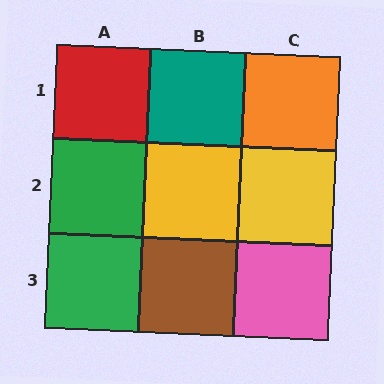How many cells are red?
1 cell is red.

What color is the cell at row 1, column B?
Teal.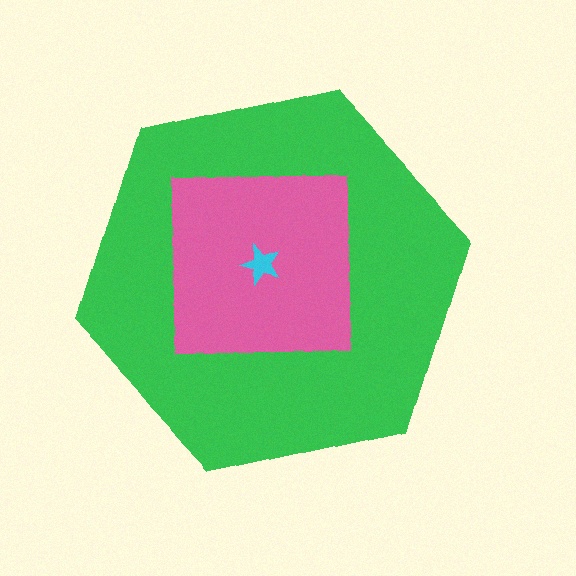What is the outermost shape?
The green hexagon.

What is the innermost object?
The cyan star.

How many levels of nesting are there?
3.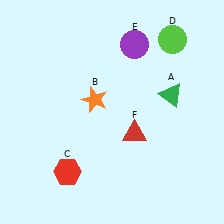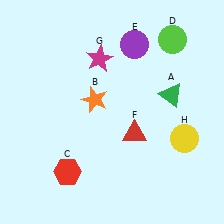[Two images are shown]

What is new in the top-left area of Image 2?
A magenta star (G) was added in the top-left area of Image 2.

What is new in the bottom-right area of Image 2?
A yellow circle (H) was added in the bottom-right area of Image 2.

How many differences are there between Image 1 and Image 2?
There are 2 differences between the two images.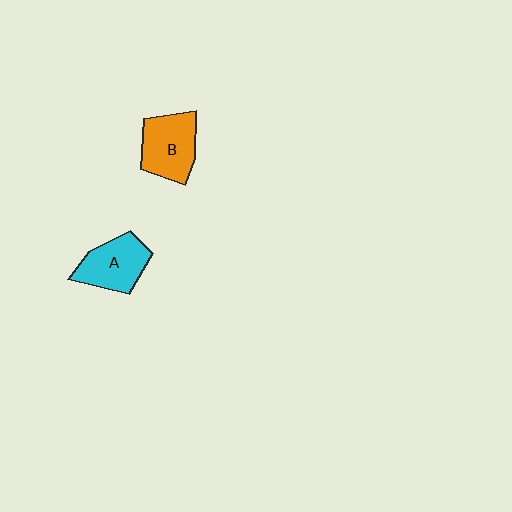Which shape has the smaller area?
Shape A (cyan).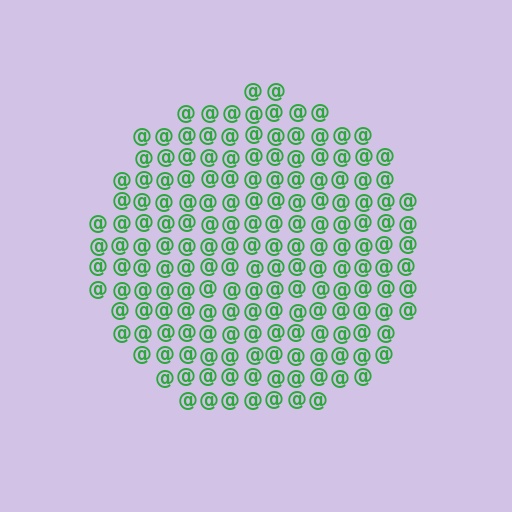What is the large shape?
The large shape is a circle.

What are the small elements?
The small elements are at signs.